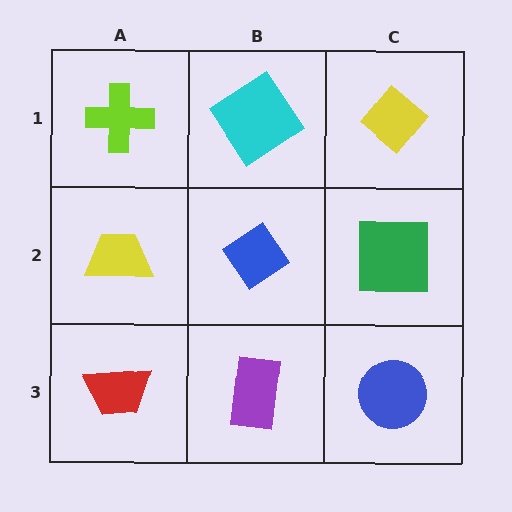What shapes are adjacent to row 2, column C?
A yellow diamond (row 1, column C), a blue circle (row 3, column C), a blue diamond (row 2, column B).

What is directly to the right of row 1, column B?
A yellow diamond.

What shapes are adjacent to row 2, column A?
A lime cross (row 1, column A), a red trapezoid (row 3, column A), a blue diamond (row 2, column B).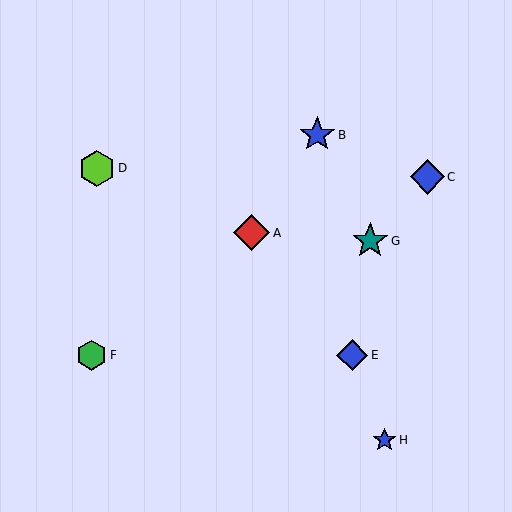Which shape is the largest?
The red diamond (labeled A) is the largest.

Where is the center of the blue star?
The center of the blue star is at (317, 135).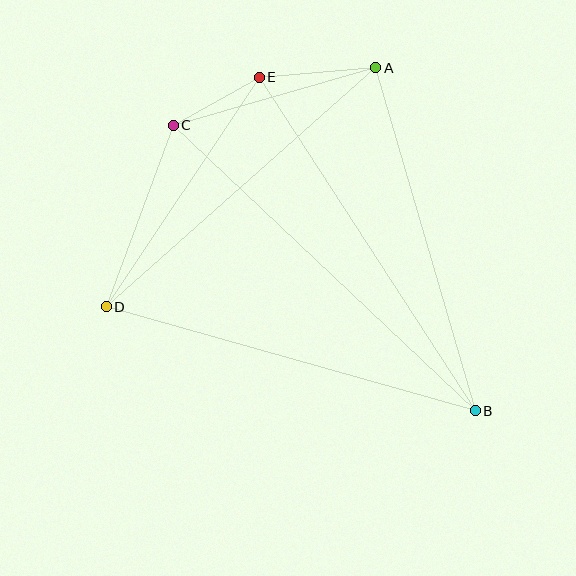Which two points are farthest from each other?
Points B and C are farthest from each other.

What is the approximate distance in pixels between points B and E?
The distance between B and E is approximately 397 pixels.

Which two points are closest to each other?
Points C and E are closest to each other.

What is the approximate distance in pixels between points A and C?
The distance between A and C is approximately 210 pixels.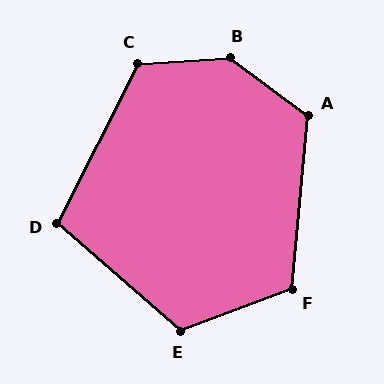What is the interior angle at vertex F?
Approximately 116 degrees (obtuse).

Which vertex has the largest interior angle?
B, at approximately 140 degrees.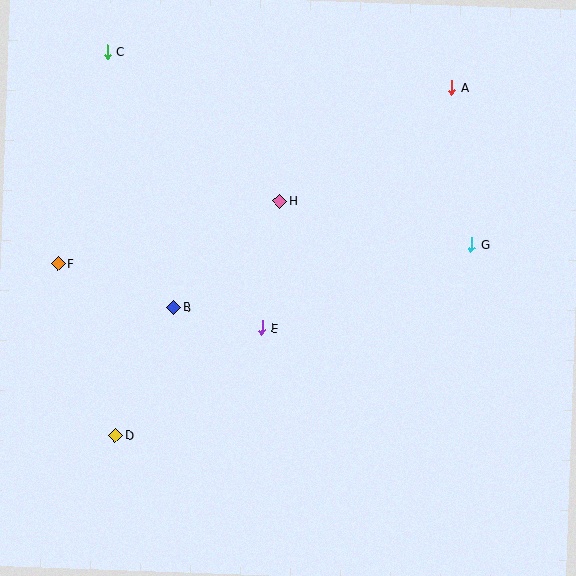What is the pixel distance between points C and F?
The distance between C and F is 217 pixels.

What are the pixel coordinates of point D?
Point D is at (115, 435).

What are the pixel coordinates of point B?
Point B is at (174, 307).